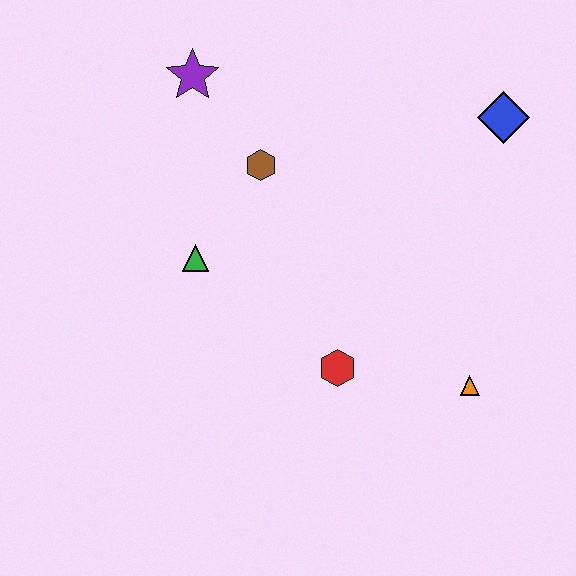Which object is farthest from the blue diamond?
The green triangle is farthest from the blue diamond.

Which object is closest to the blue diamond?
The brown hexagon is closest to the blue diamond.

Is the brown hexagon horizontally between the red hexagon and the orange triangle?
No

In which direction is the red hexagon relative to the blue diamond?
The red hexagon is below the blue diamond.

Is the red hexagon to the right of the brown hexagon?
Yes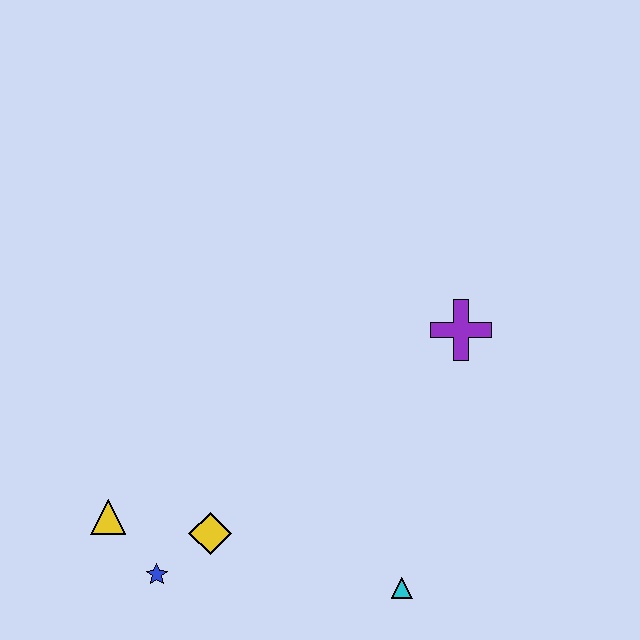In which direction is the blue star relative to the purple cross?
The blue star is to the left of the purple cross.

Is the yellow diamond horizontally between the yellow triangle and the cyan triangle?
Yes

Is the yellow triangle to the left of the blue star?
Yes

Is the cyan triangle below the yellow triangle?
Yes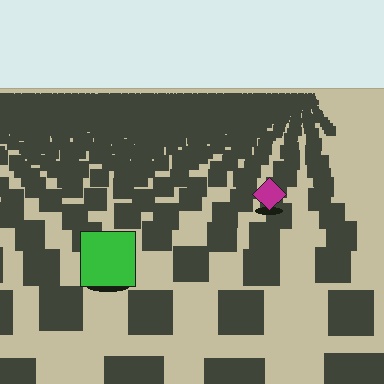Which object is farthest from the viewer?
The magenta diamond is farthest from the viewer. It appears smaller and the ground texture around it is denser.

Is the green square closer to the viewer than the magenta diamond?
Yes. The green square is closer — you can tell from the texture gradient: the ground texture is coarser near it.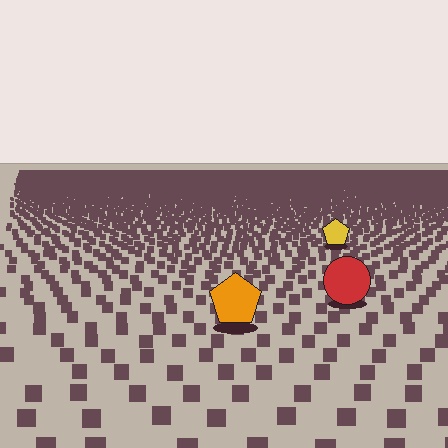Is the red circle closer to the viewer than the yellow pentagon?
Yes. The red circle is closer — you can tell from the texture gradient: the ground texture is coarser near it.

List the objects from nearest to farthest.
From nearest to farthest: the orange pentagon, the red circle, the yellow pentagon.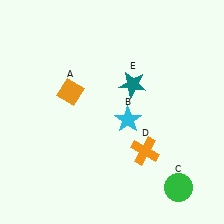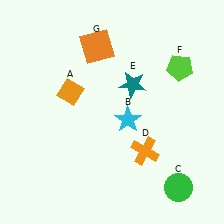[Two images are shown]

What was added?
A lime pentagon (F), an orange square (G) were added in Image 2.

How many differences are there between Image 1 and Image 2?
There are 2 differences between the two images.